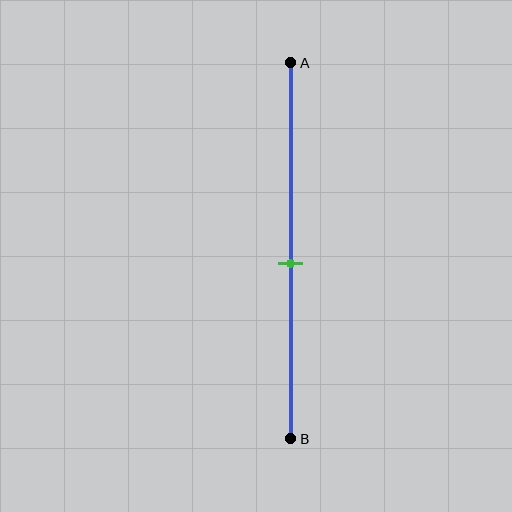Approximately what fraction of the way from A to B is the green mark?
The green mark is approximately 55% of the way from A to B.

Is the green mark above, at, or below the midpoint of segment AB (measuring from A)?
The green mark is below the midpoint of segment AB.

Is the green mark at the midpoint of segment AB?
No, the mark is at about 55% from A, not at the 50% midpoint.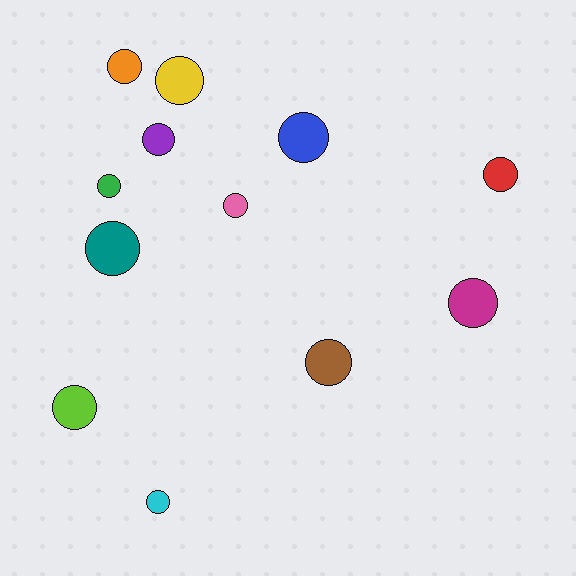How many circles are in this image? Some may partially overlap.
There are 12 circles.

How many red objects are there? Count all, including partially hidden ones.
There is 1 red object.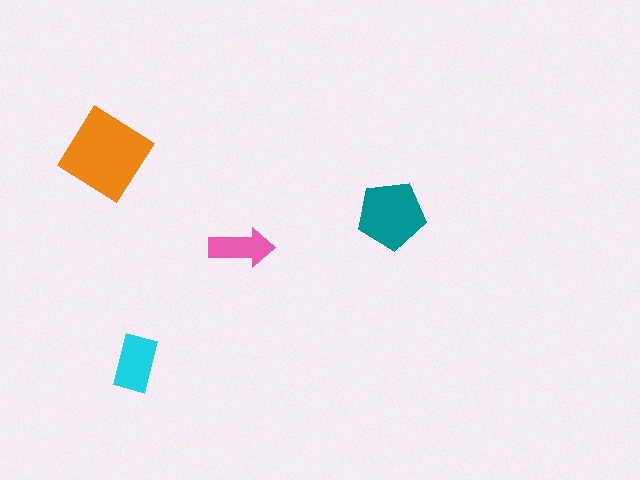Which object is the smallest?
The pink arrow.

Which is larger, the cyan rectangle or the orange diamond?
The orange diamond.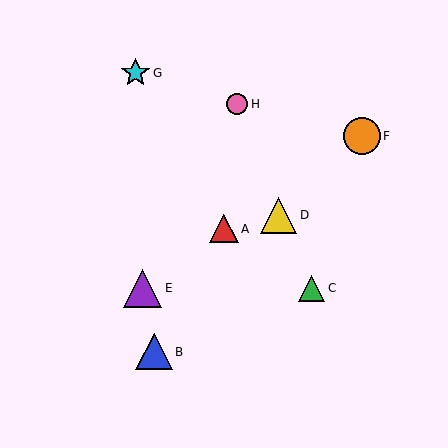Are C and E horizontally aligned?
Yes, both are at y≈288.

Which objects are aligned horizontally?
Objects C, E are aligned horizontally.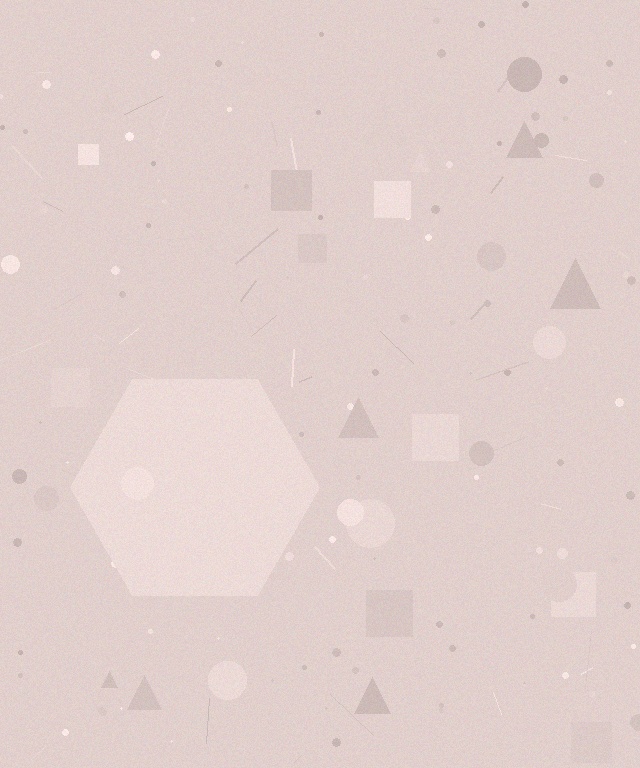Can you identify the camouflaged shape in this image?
The camouflaged shape is a hexagon.